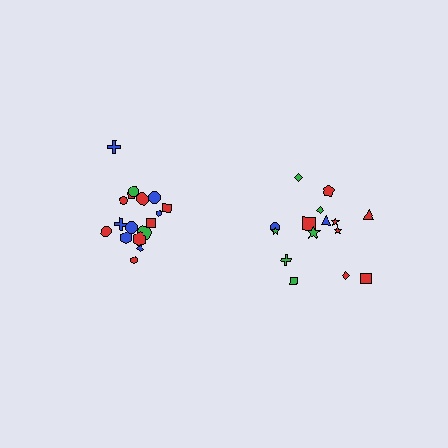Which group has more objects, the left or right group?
The left group.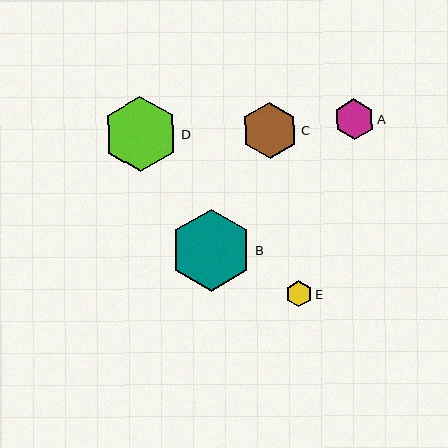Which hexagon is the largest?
Hexagon B is the largest with a size of approximately 82 pixels.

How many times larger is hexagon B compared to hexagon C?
Hexagon B is approximately 1.5 times the size of hexagon C.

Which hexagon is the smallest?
Hexagon E is the smallest with a size of approximately 26 pixels.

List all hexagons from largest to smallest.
From largest to smallest: B, D, C, A, E.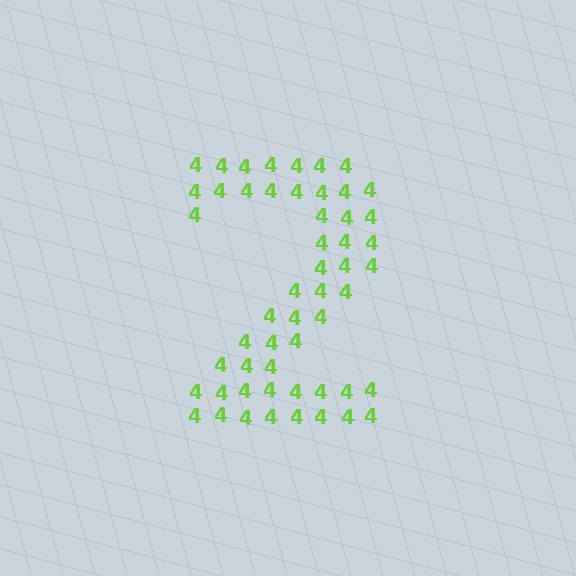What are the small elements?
The small elements are digit 4's.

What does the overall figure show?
The overall figure shows the digit 2.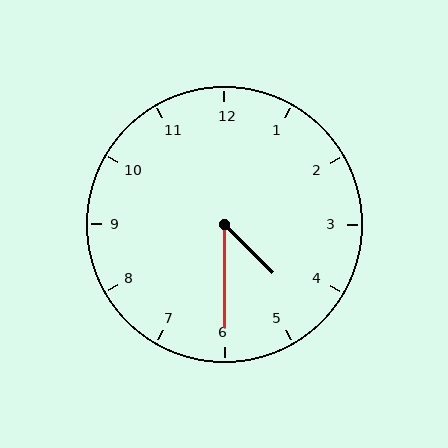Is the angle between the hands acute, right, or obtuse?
It is acute.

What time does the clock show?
4:30.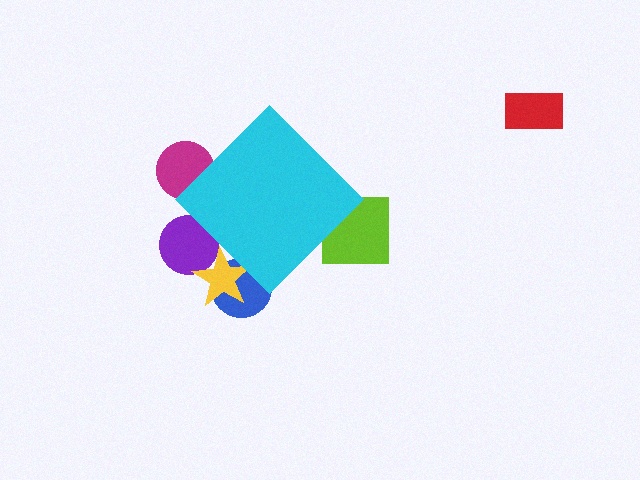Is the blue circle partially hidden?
Yes, the blue circle is partially hidden behind the cyan diamond.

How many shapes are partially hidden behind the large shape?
5 shapes are partially hidden.